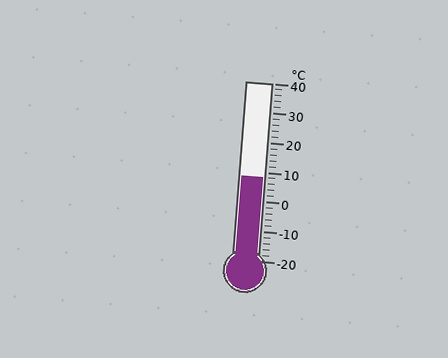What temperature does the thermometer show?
The thermometer shows approximately 8°C.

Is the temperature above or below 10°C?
The temperature is below 10°C.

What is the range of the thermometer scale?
The thermometer scale ranges from -20°C to 40°C.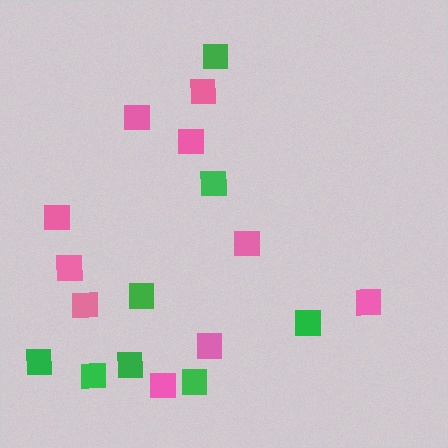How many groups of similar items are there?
There are 2 groups: one group of pink squares (10) and one group of green squares (8).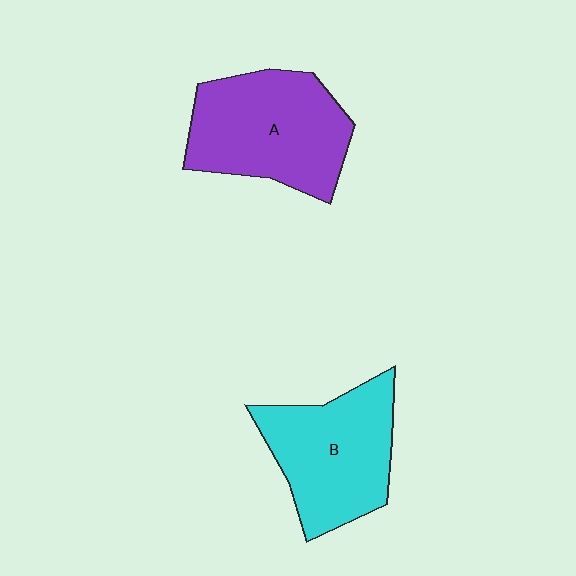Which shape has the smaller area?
Shape B (cyan).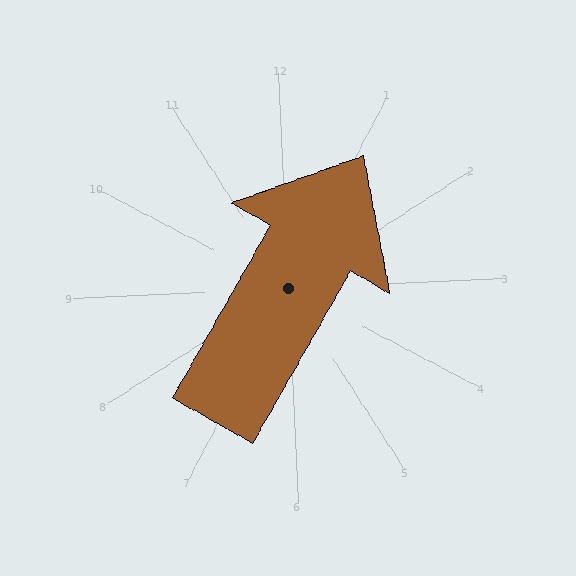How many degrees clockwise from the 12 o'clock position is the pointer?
Approximately 32 degrees.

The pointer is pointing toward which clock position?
Roughly 1 o'clock.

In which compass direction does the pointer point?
Northeast.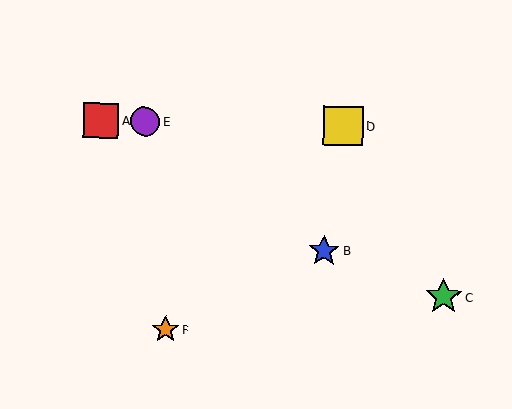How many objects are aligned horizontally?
3 objects (A, D, E) are aligned horizontally.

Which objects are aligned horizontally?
Objects A, D, E are aligned horizontally.